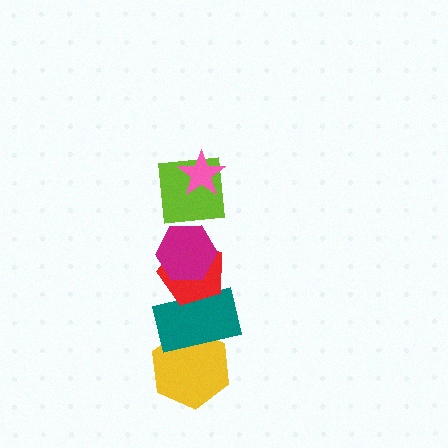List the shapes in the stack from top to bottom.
From top to bottom: the pink star, the lime square, the magenta hexagon, the red pentagon, the teal rectangle, the yellow hexagon.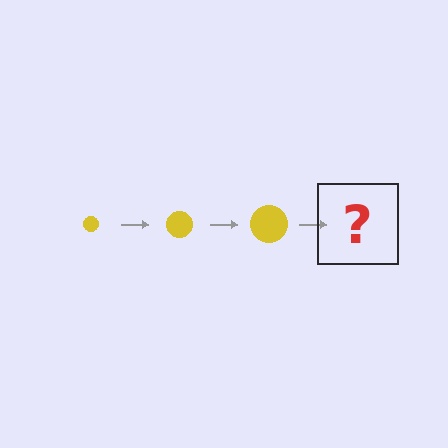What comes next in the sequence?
The next element should be a yellow circle, larger than the previous one.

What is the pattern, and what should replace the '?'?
The pattern is that the circle gets progressively larger each step. The '?' should be a yellow circle, larger than the previous one.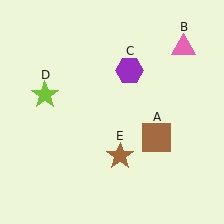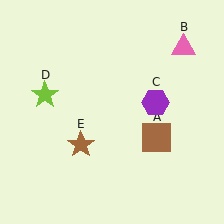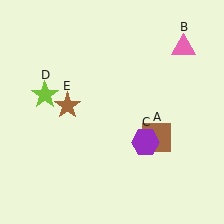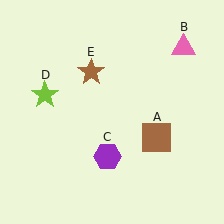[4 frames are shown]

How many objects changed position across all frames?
2 objects changed position: purple hexagon (object C), brown star (object E).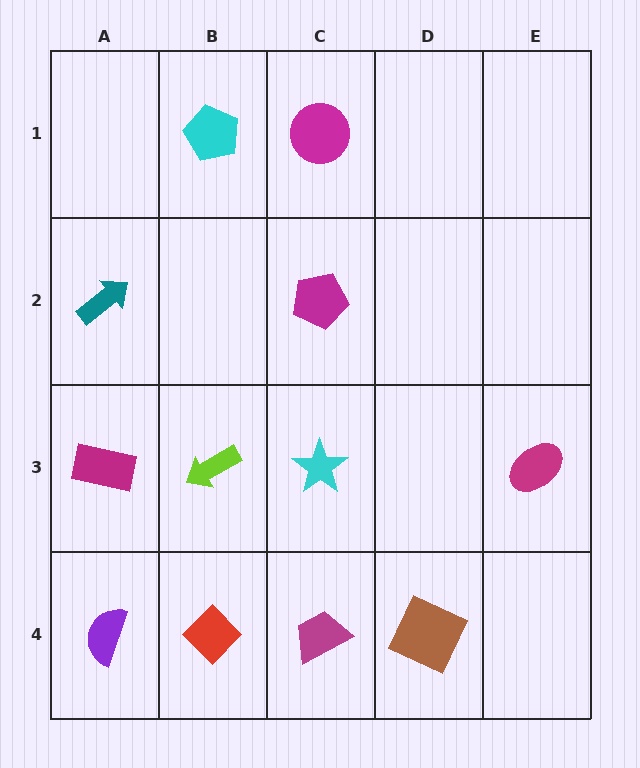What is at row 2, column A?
A teal arrow.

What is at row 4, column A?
A purple semicircle.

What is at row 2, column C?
A magenta pentagon.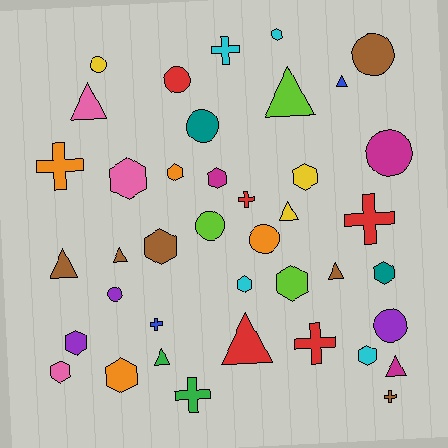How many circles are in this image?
There are 9 circles.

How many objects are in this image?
There are 40 objects.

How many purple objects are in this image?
There are 3 purple objects.